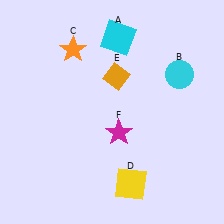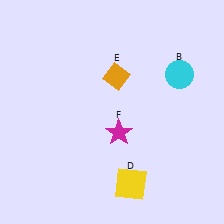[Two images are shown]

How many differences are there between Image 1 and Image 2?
There are 2 differences between the two images.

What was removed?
The cyan square (A), the orange star (C) were removed in Image 2.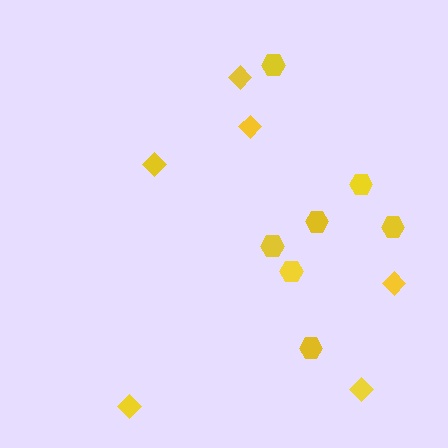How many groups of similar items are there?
There are 2 groups: one group of hexagons (7) and one group of diamonds (6).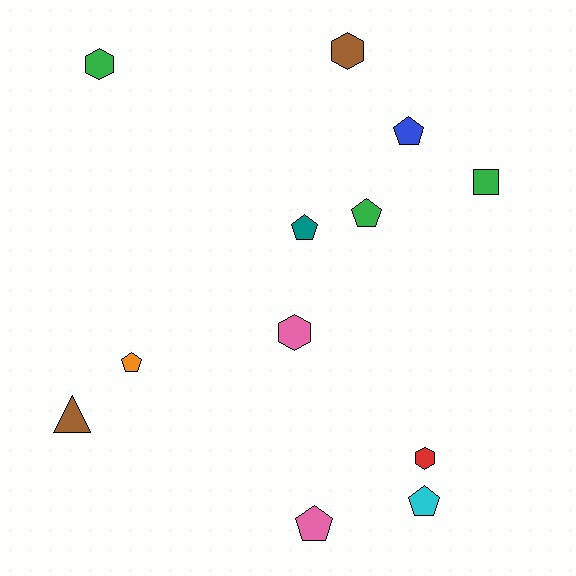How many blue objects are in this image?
There is 1 blue object.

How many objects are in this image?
There are 12 objects.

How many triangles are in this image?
There is 1 triangle.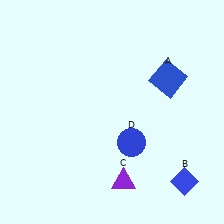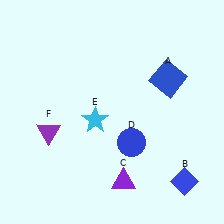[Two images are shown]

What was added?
A cyan star (E), a purple triangle (F) were added in Image 2.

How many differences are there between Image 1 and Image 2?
There are 2 differences between the two images.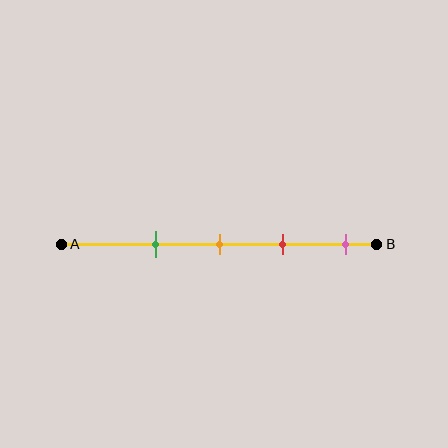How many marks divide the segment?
There are 4 marks dividing the segment.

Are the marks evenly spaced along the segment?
Yes, the marks are approximately evenly spaced.